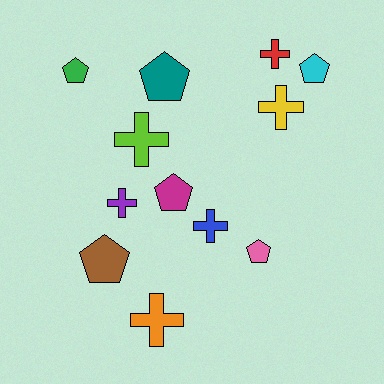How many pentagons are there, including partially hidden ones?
There are 6 pentagons.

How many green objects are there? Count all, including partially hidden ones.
There is 1 green object.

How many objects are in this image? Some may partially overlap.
There are 12 objects.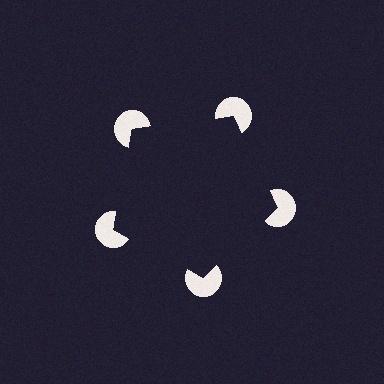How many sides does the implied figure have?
5 sides.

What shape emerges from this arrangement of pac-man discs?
An illusory pentagon — its edges are inferred from the aligned wedge cuts in the pac-man discs, not physically drawn.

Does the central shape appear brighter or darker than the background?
It typically appears slightly darker than the background, even though no actual brightness change is drawn.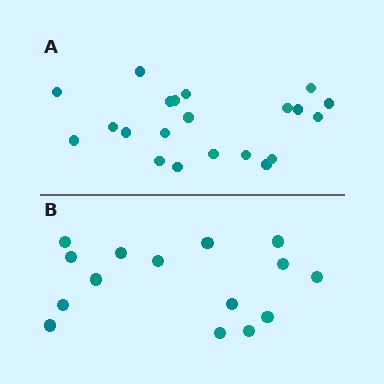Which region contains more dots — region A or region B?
Region A (the top region) has more dots.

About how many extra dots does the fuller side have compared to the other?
Region A has about 6 more dots than region B.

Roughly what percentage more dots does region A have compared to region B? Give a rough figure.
About 40% more.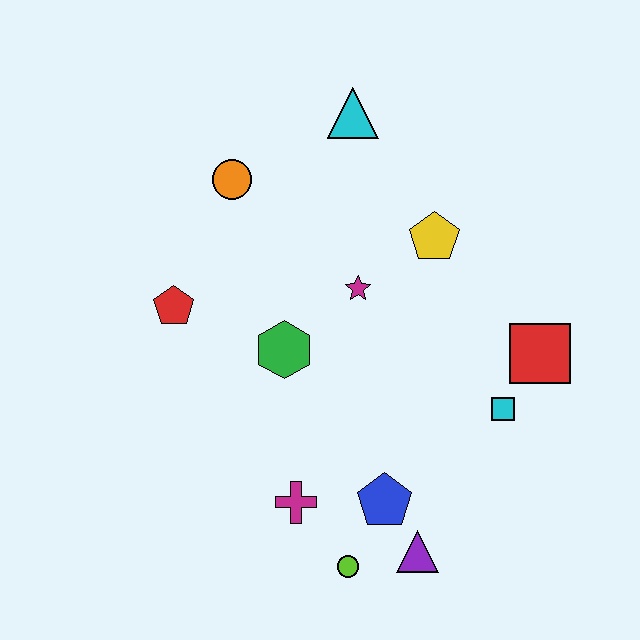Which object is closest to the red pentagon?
The green hexagon is closest to the red pentagon.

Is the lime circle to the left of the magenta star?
Yes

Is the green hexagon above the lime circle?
Yes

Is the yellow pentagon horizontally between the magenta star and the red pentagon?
No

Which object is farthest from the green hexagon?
The red square is farthest from the green hexagon.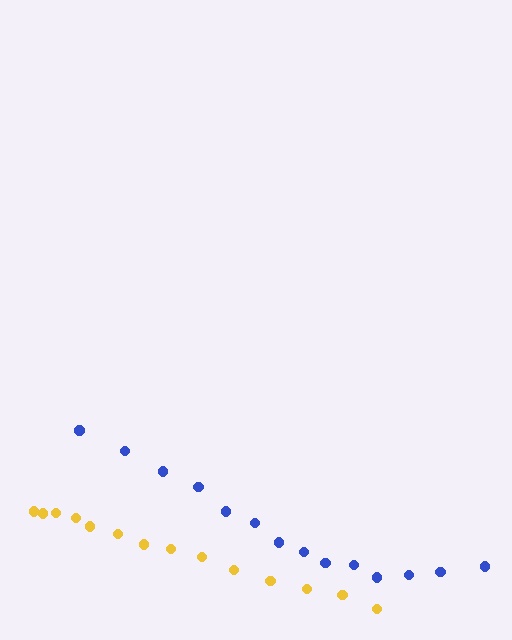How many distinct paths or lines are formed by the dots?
There are 2 distinct paths.